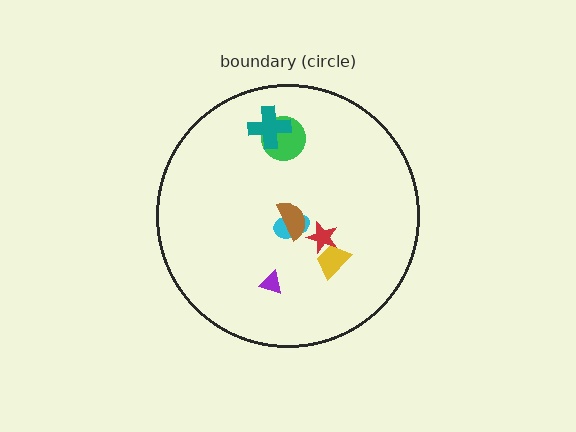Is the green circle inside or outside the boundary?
Inside.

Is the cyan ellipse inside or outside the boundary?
Inside.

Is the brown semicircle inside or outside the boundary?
Inside.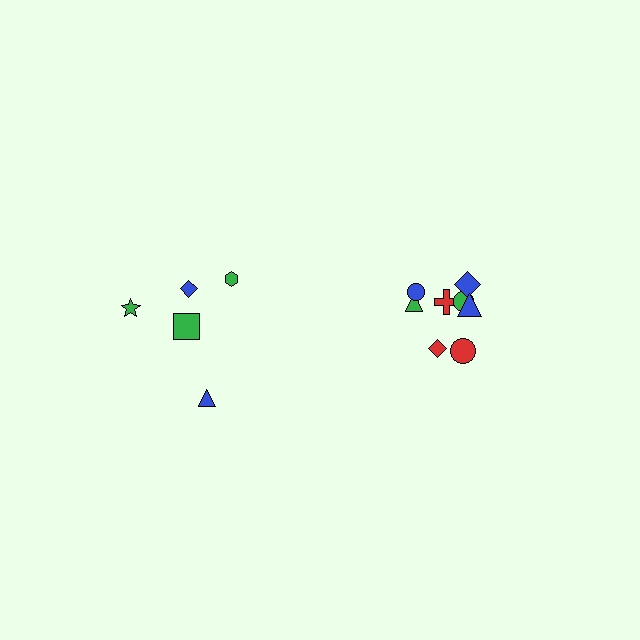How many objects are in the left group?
There are 5 objects.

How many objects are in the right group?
There are 8 objects.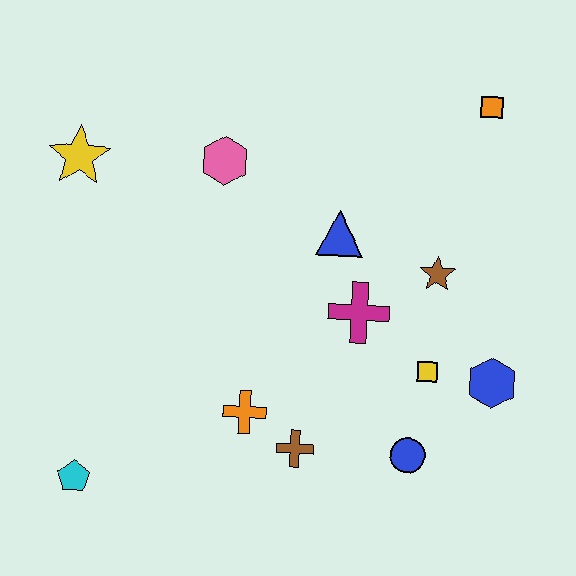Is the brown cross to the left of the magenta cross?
Yes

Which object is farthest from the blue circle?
The yellow star is farthest from the blue circle.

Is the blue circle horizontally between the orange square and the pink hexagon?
Yes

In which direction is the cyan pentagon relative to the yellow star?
The cyan pentagon is below the yellow star.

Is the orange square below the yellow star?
No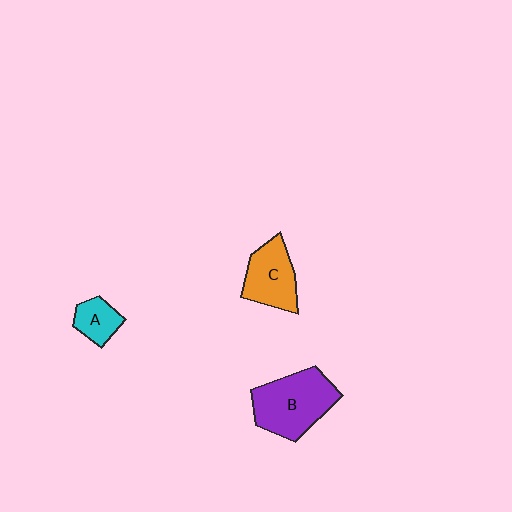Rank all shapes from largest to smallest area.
From largest to smallest: B (purple), C (orange), A (cyan).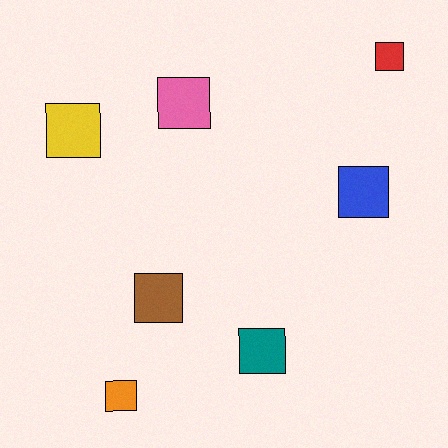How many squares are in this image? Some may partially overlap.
There are 7 squares.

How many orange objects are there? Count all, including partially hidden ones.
There is 1 orange object.